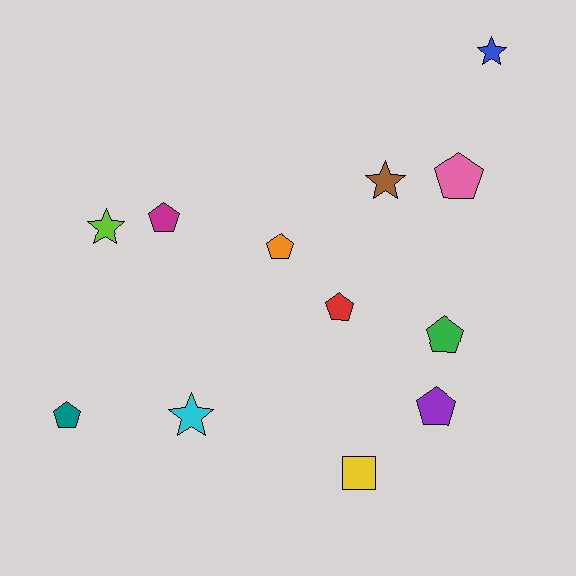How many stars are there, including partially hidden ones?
There are 4 stars.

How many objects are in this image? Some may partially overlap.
There are 12 objects.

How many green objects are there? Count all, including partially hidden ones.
There is 1 green object.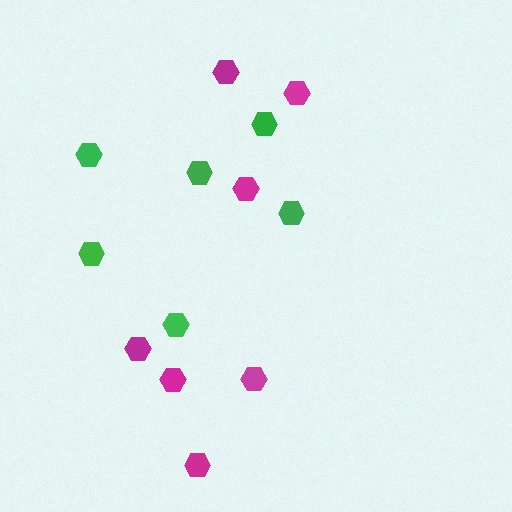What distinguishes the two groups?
There are 2 groups: one group of green hexagons (6) and one group of magenta hexagons (7).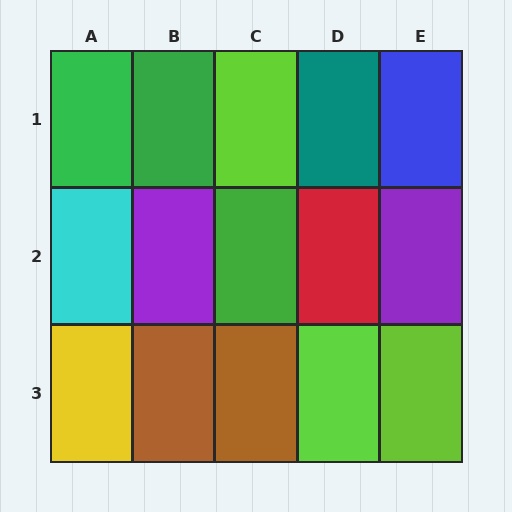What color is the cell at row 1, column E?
Blue.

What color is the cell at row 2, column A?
Cyan.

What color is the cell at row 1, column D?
Teal.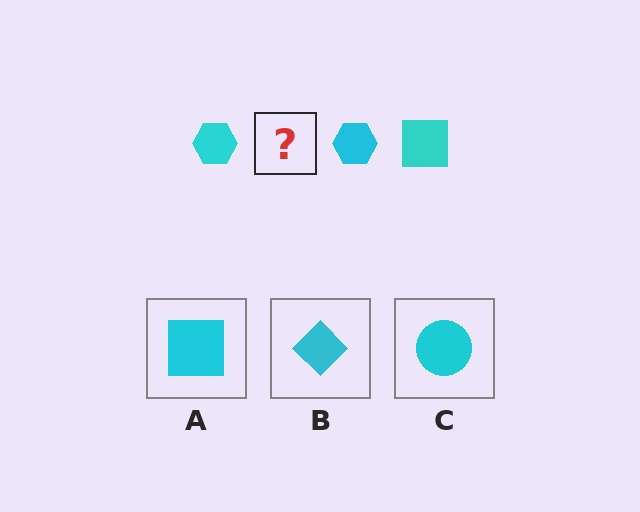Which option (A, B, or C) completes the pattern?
A.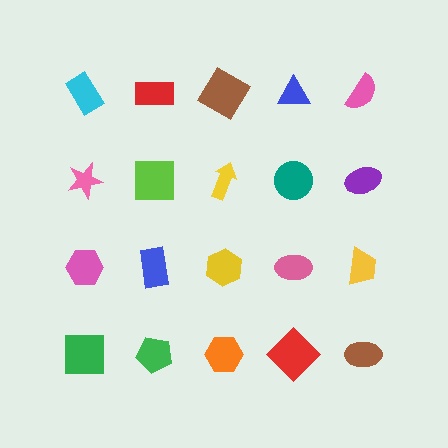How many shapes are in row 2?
5 shapes.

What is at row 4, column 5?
A brown ellipse.